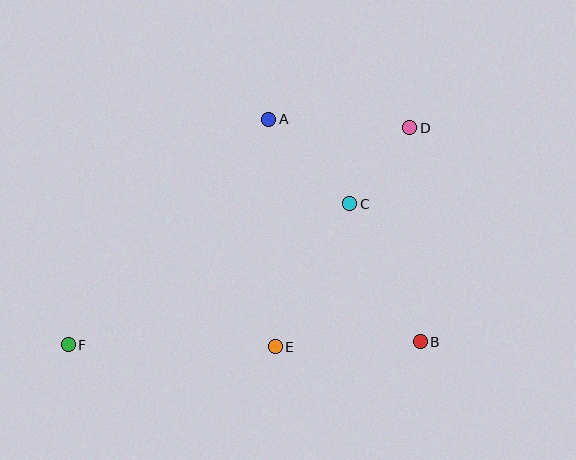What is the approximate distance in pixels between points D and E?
The distance between D and E is approximately 257 pixels.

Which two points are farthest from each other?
Points D and F are farthest from each other.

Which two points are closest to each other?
Points C and D are closest to each other.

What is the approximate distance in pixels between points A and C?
The distance between A and C is approximately 117 pixels.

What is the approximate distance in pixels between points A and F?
The distance between A and F is approximately 302 pixels.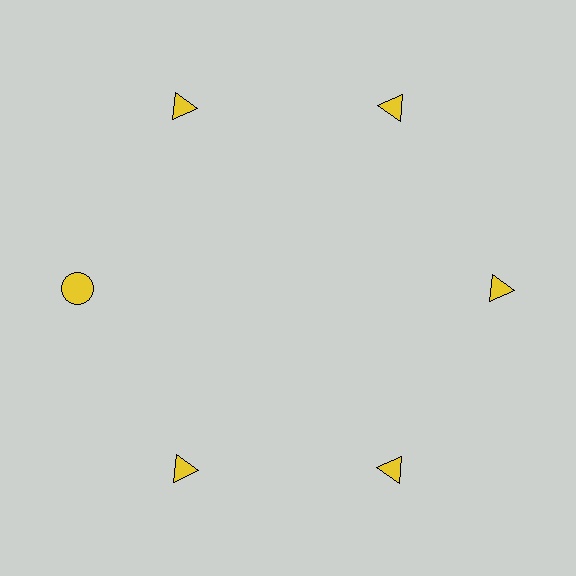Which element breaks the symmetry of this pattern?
The yellow circle at roughly the 9 o'clock position breaks the symmetry. All other shapes are yellow triangles.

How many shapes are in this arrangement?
There are 6 shapes arranged in a ring pattern.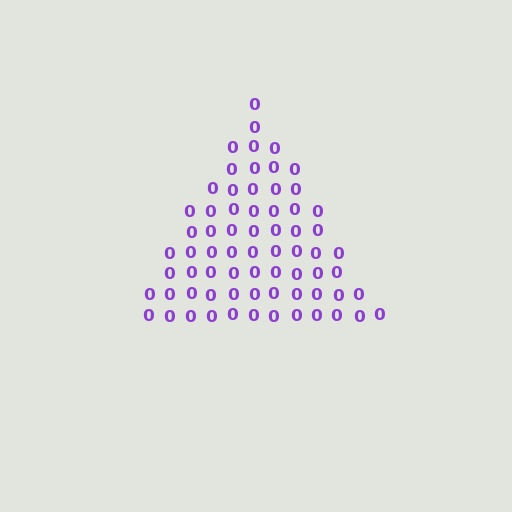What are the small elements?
The small elements are digit 0's.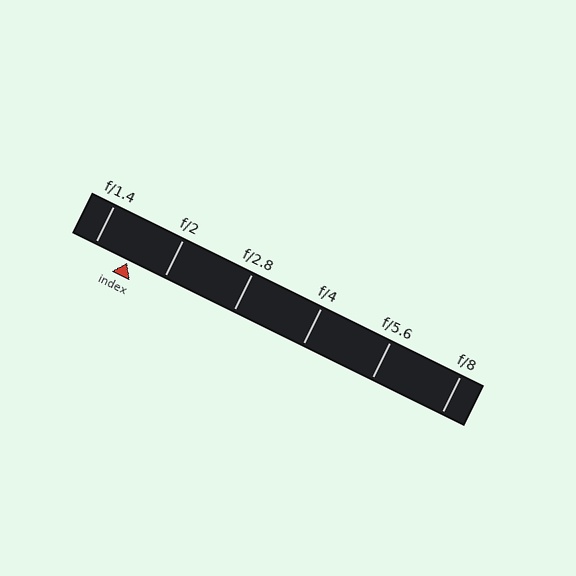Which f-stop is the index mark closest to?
The index mark is closest to f/1.4.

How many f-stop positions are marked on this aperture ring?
There are 6 f-stop positions marked.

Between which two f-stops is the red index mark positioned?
The index mark is between f/1.4 and f/2.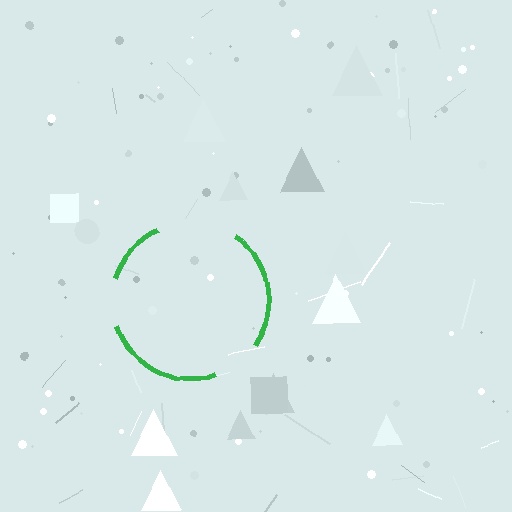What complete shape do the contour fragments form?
The contour fragments form a circle.